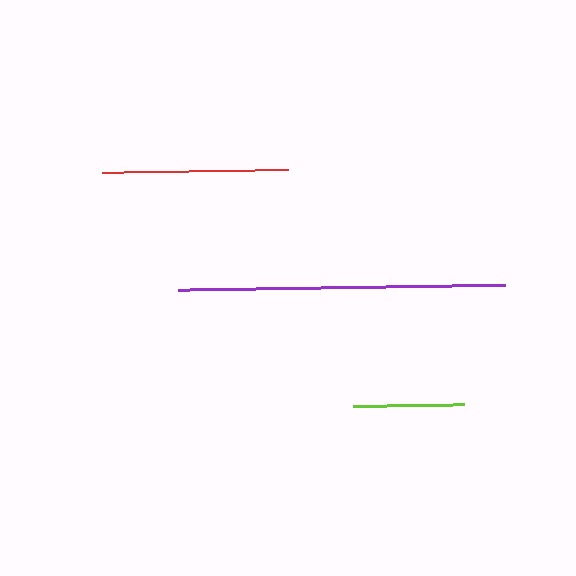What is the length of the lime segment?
The lime segment is approximately 111 pixels long.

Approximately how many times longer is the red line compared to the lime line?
The red line is approximately 1.7 times the length of the lime line.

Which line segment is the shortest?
The lime line is the shortest at approximately 111 pixels.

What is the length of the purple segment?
The purple segment is approximately 327 pixels long.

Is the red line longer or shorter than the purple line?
The purple line is longer than the red line.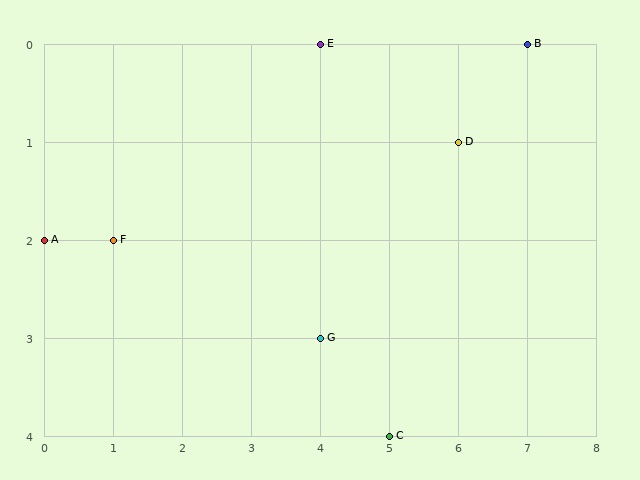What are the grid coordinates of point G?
Point G is at grid coordinates (4, 3).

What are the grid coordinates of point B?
Point B is at grid coordinates (7, 0).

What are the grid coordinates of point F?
Point F is at grid coordinates (1, 2).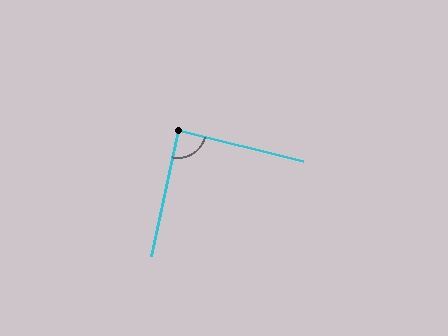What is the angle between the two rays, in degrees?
Approximately 88 degrees.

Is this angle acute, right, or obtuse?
It is approximately a right angle.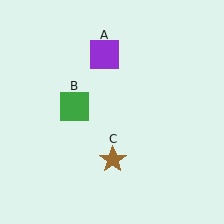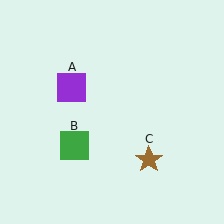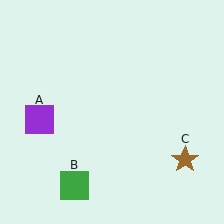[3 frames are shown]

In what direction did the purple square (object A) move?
The purple square (object A) moved down and to the left.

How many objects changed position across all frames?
3 objects changed position: purple square (object A), green square (object B), brown star (object C).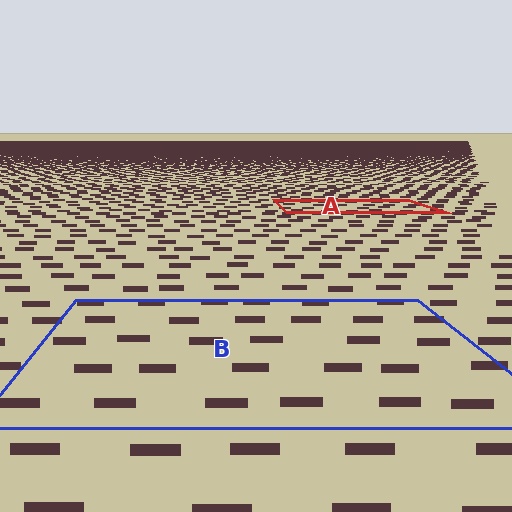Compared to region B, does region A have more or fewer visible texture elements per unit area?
Region A has more texture elements per unit area — they are packed more densely because it is farther away.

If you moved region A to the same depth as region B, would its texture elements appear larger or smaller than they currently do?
They would appear larger. At a closer depth, the same texture elements are projected at a bigger on-screen size.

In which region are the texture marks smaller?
The texture marks are smaller in region A, because it is farther away.